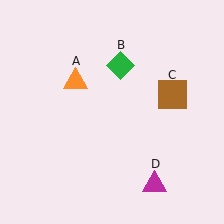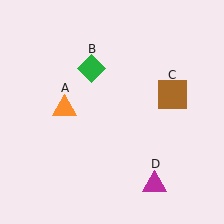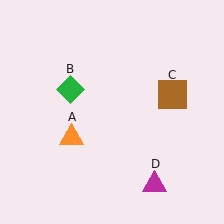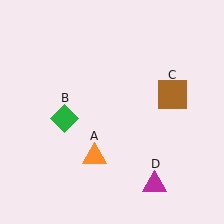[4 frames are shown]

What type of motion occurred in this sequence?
The orange triangle (object A), green diamond (object B) rotated counterclockwise around the center of the scene.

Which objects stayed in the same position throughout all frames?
Brown square (object C) and magenta triangle (object D) remained stationary.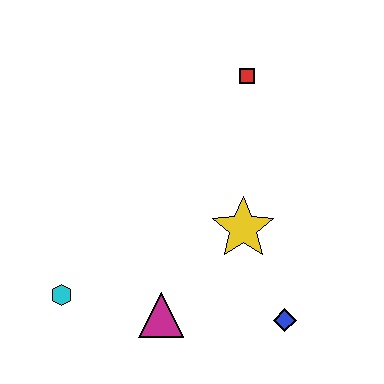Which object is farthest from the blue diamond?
The red square is farthest from the blue diamond.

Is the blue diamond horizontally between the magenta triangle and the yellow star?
No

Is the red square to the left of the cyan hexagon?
No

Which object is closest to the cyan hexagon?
The magenta triangle is closest to the cyan hexagon.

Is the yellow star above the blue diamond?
Yes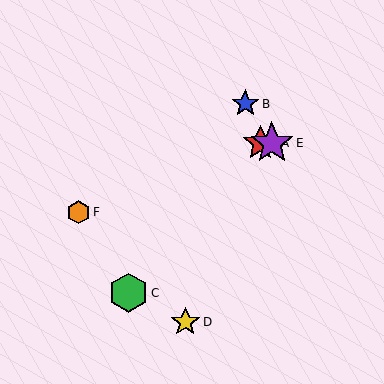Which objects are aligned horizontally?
Objects A, E are aligned horizontally.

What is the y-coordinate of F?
Object F is at y≈212.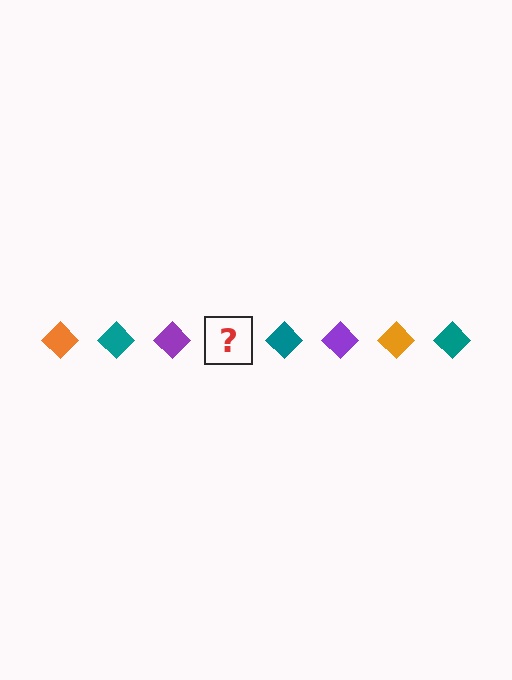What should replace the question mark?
The question mark should be replaced with an orange diamond.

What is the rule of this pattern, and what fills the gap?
The rule is that the pattern cycles through orange, teal, purple diamonds. The gap should be filled with an orange diamond.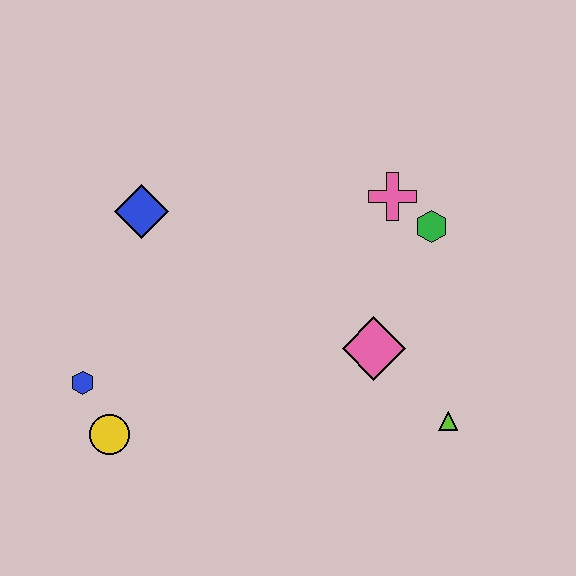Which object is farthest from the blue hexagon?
The green hexagon is farthest from the blue hexagon.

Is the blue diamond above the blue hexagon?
Yes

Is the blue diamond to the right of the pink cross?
No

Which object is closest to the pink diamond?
The lime triangle is closest to the pink diamond.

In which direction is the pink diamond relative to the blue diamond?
The pink diamond is to the right of the blue diamond.